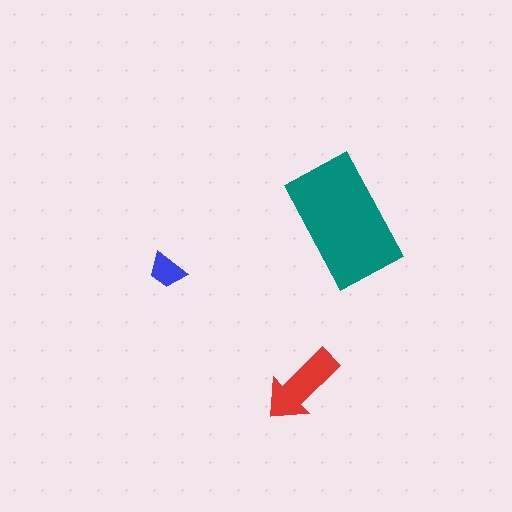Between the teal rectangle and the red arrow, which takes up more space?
The teal rectangle.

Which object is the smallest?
The blue trapezoid.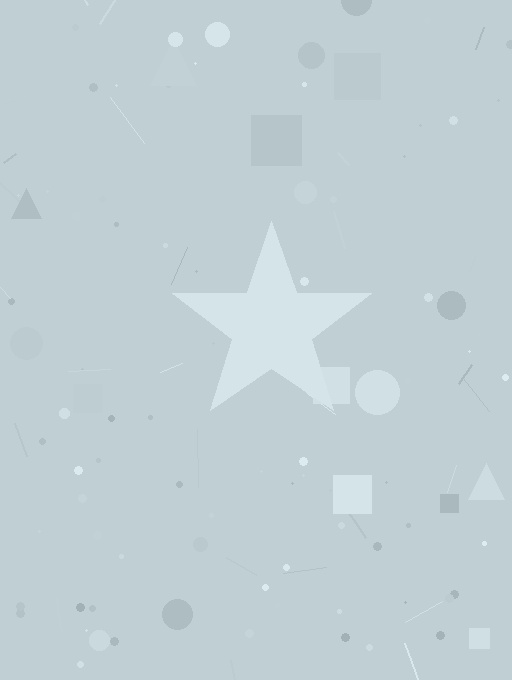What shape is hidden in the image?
A star is hidden in the image.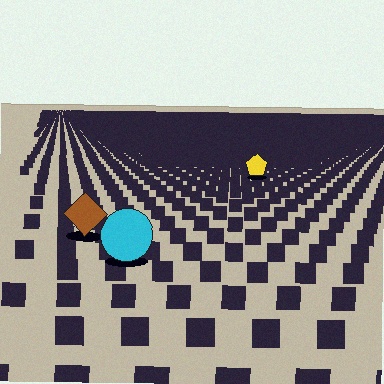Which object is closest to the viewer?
The cyan circle is closest. The texture marks near it are larger and more spread out.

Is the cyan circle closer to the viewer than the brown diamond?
Yes. The cyan circle is closer — you can tell from the texture gradient: the ground texture is coarser near it.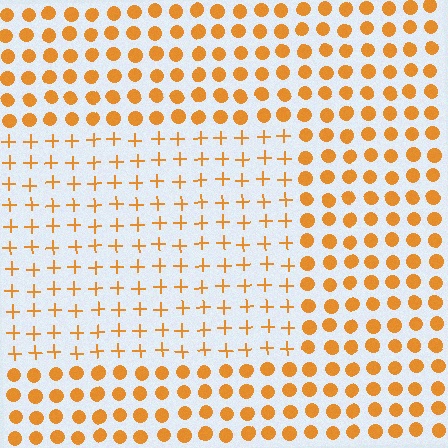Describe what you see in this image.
The image is filled with small orange elements arranged in a uniform grid. A rectangle-shaped region contains plus signs, while the surrounding area contains circles. The boundary is defined purely by the change in element shape.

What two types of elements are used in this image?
The image uses plus signs inside the rectangle region and circles outside it.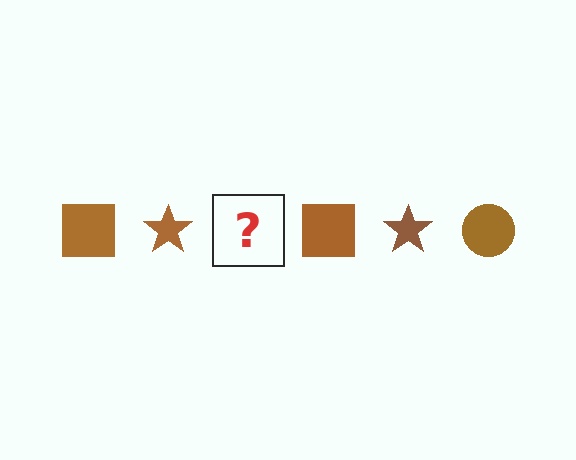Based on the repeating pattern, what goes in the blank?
The blank should be a brown circle.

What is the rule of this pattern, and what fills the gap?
The rule is that the pattern cycles through square, star, circle shapes in brown. The gap should be filled with a brown circle.